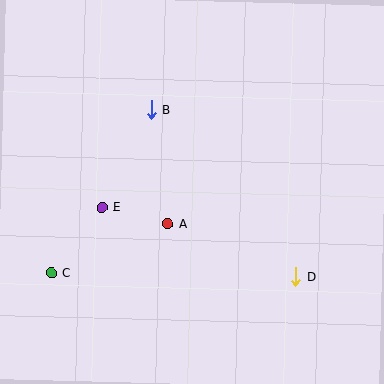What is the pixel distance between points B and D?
The distance between B and D is 220 pixels.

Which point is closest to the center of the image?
Point A at (168, 223) is closest to the center.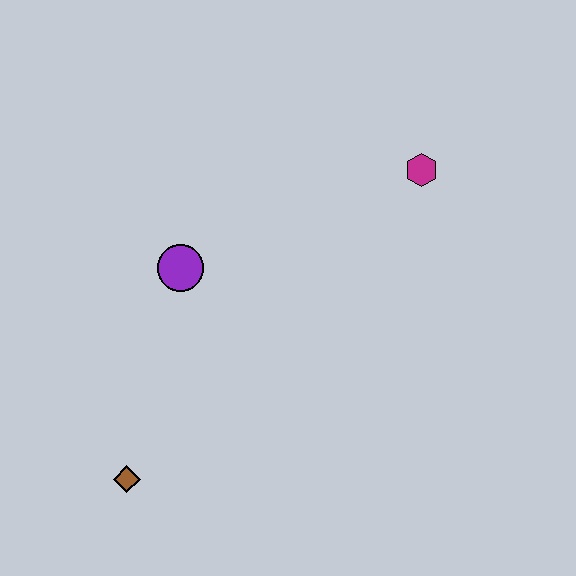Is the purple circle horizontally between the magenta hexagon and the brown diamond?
Yes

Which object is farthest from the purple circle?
The magenta hexagon is farthest from the purple circle.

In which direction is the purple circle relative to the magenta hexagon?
The purple circle is to the left of the magenta hexagon.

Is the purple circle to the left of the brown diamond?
No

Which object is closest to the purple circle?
The brown diamond is closest to the purple circle.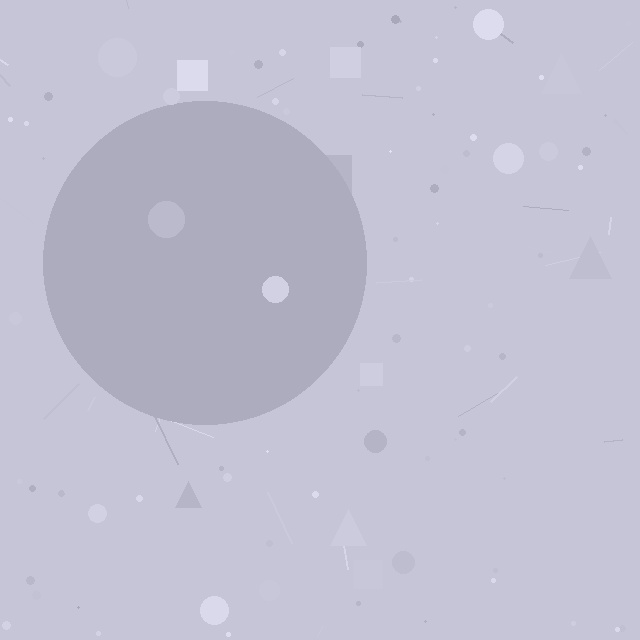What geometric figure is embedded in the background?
A circle is embedded in the background.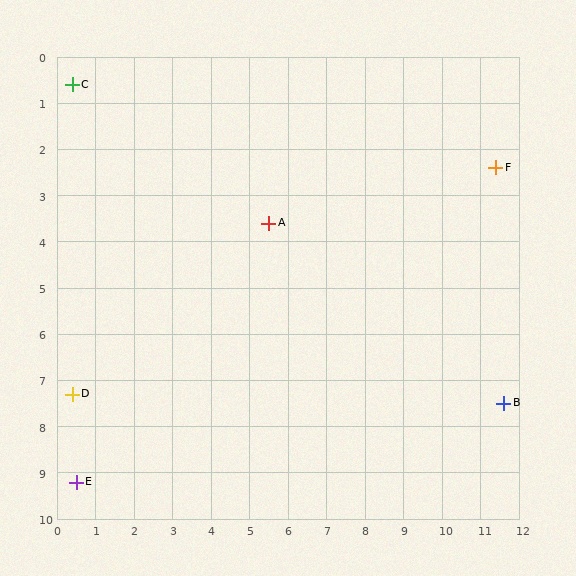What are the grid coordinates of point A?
Point A is at approximately (5.5, 3.6).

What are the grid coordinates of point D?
Point D is at approximately (0.4, 7.3).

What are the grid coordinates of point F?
Point F is at approximately (11.4, 2.4).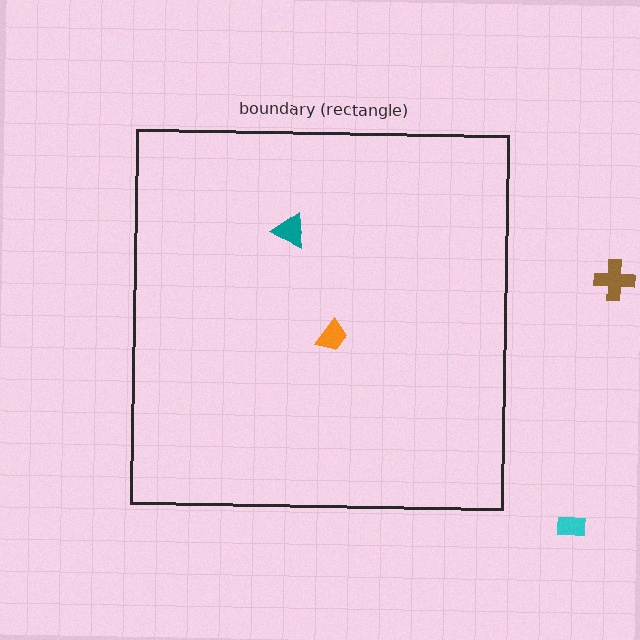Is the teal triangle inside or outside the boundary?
Inside.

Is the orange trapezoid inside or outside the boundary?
Inside.